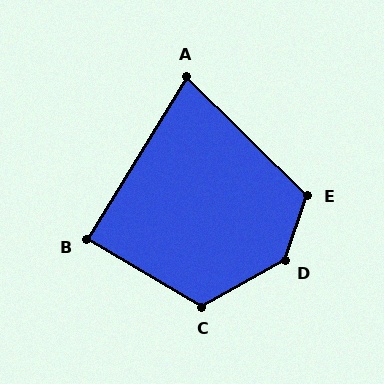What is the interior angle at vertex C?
Approximately 120 degrees (obtuse).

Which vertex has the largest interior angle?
D, at approximately 138 degrees.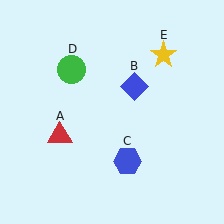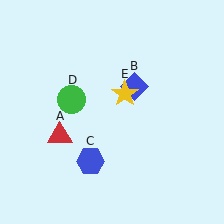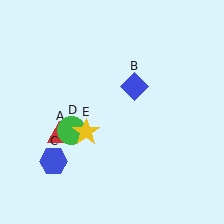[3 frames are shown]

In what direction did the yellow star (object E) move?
The yellow star (object E) moved down and to the left.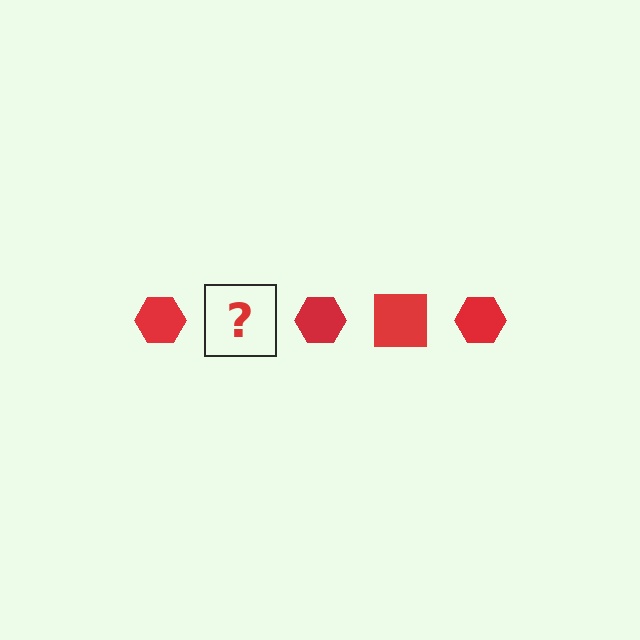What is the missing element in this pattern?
The missing element is a red square.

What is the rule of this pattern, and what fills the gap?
The rule is that the pattern cycles through hexagon, square shapes in red. The gap should be filled with a red square.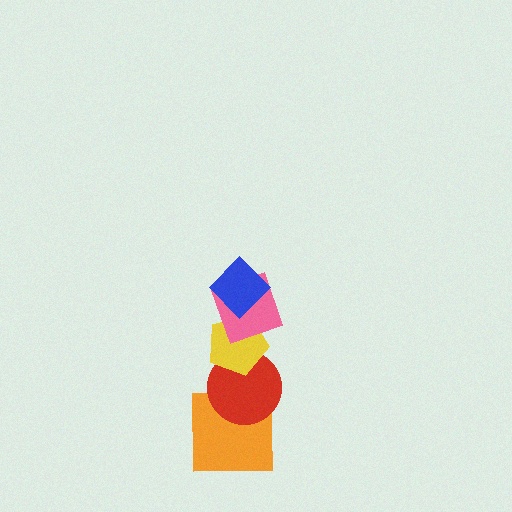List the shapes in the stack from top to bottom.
From top to bottom: the blue diamond, the pink square, the yellow pentagon, the red circle, the orange square.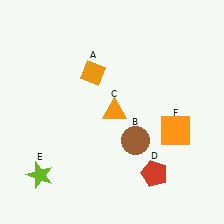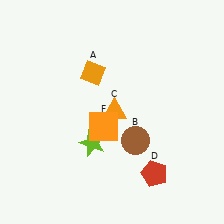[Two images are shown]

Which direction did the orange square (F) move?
The orange square (F) moved left.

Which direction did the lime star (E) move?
The lime star (E) moved right.